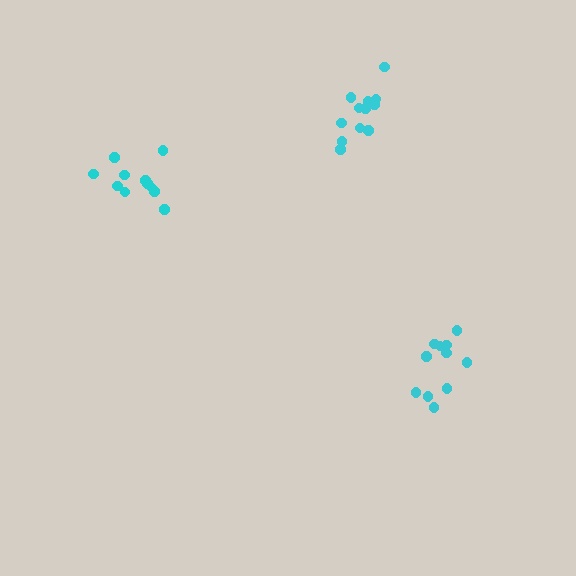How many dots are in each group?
Group 1: 11 dots, Group 2: 11 dots, Group 3: 12 dots (34 total).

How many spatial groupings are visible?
There are 3 spatial groupings.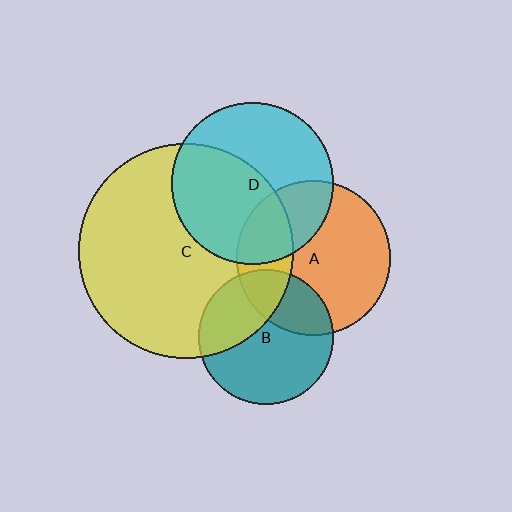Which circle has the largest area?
Circle C (yellow).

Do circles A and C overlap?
Yes.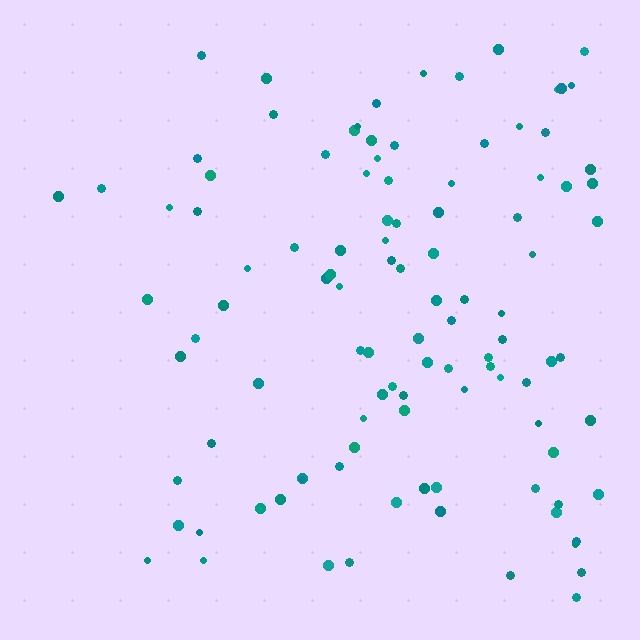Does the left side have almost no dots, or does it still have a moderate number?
Still a moderate number, just noticeably fewer than the right.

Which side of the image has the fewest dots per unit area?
The left.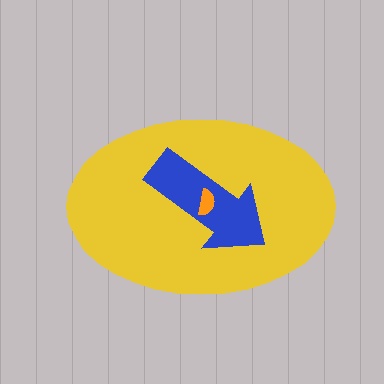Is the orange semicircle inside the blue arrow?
Yes.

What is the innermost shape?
The orange semicircle.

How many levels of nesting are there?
3.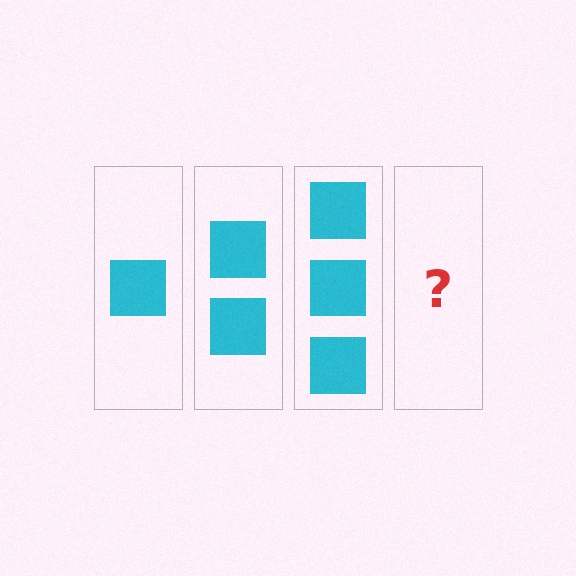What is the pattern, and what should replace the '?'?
The pattern is that each step adds one more square. The '?' should be 4 squares.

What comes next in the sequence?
The next element should be 4 squares.